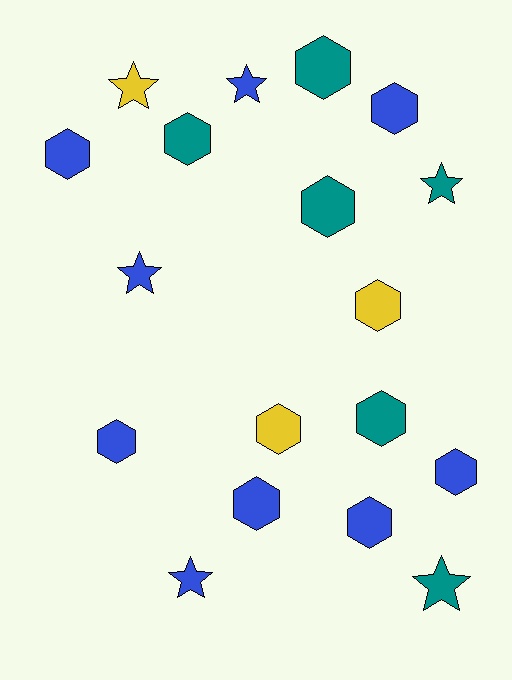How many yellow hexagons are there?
There are 2 yellow hexagons.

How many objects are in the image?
There are 18 objects.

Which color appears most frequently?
Blue, with 9 objects.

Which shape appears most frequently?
Hexagon, with 12 objects.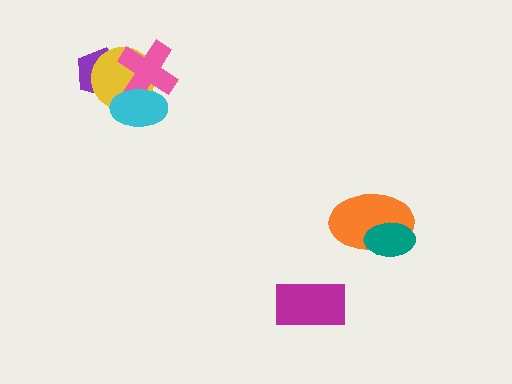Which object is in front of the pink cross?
The cyan ellipse is in front of the pink cross.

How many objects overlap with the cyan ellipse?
2 objects overlap with the cyan ellipse.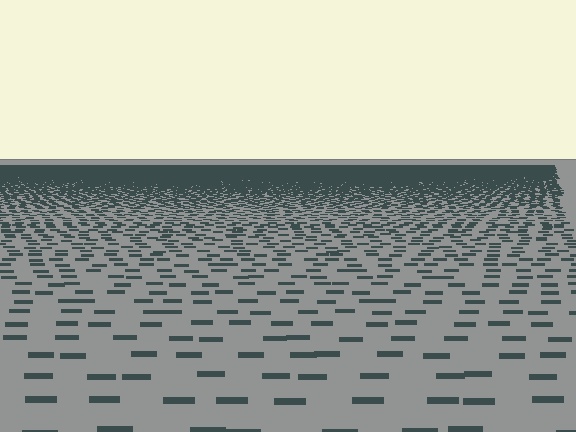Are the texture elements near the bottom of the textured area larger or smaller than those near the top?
Larger. Near the bottom, elements are closer to the viewer and appear at a bigger on-screen size.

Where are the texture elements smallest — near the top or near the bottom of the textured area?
Near the top.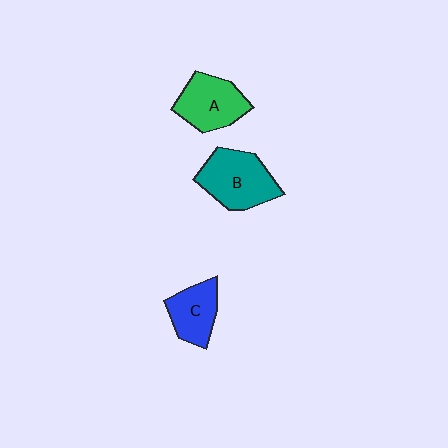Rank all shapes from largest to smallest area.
From largest to smallest: B (teal), A (green), C (blue).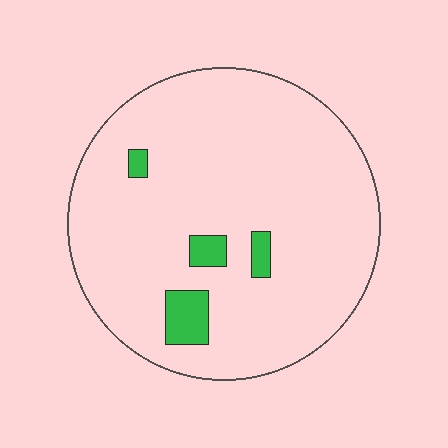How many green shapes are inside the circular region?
4.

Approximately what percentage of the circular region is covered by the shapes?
Approximately 5%.